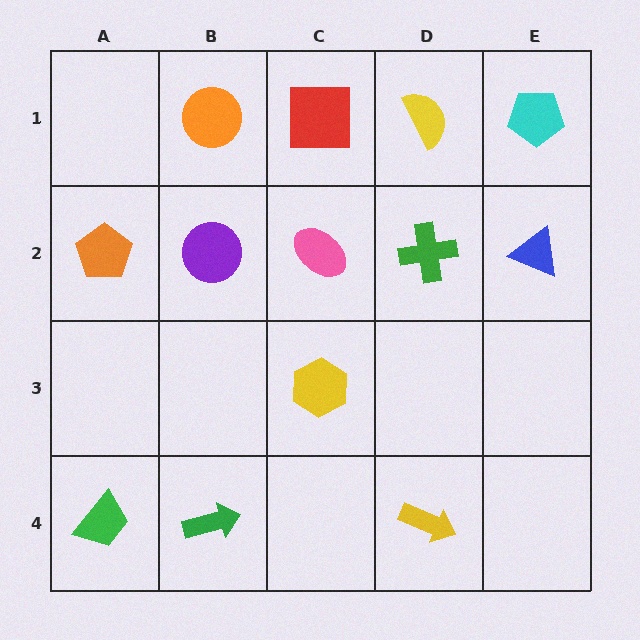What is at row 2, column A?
An orange pentagon.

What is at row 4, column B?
A green arrow.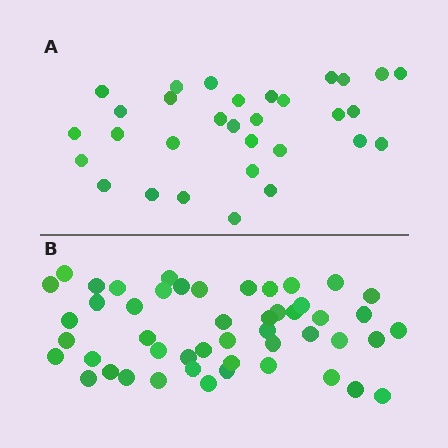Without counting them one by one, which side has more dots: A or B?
Region B (the bottom region) has more dots.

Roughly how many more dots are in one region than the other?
Region B has approximately 20 more dots than region A.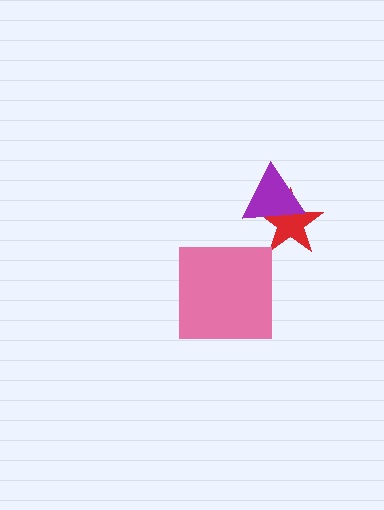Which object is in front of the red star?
The purple triangle is in front of the red star.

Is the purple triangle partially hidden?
No, no other shape covers it.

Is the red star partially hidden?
Yes, it is partially covered by another shape.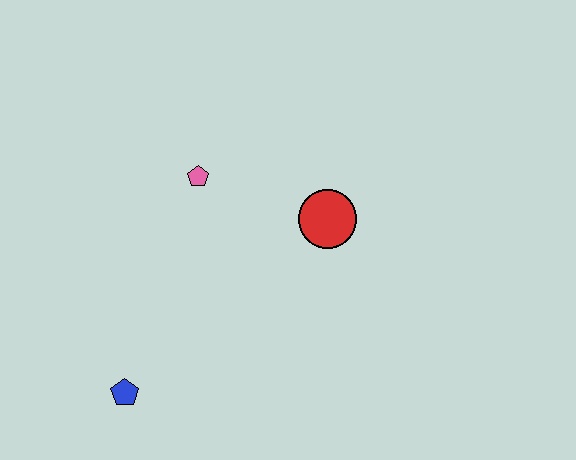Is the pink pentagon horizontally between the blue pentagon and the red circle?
Yes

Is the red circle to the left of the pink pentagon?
No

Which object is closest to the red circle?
The pink pentagon is closest to the red circle.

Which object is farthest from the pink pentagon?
The blue pentagon is farthest from the pink pentagon.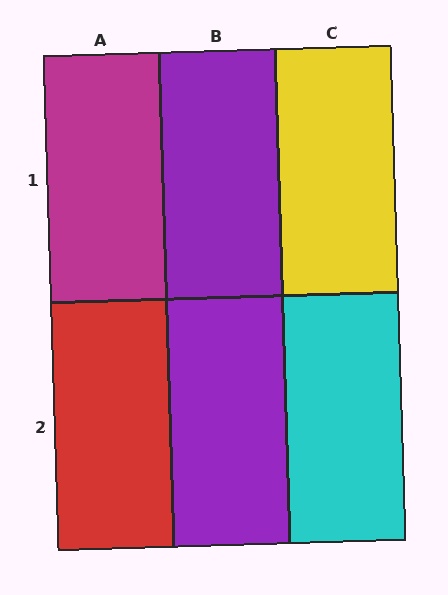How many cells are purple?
2 cells are purple.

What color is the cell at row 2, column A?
Red.